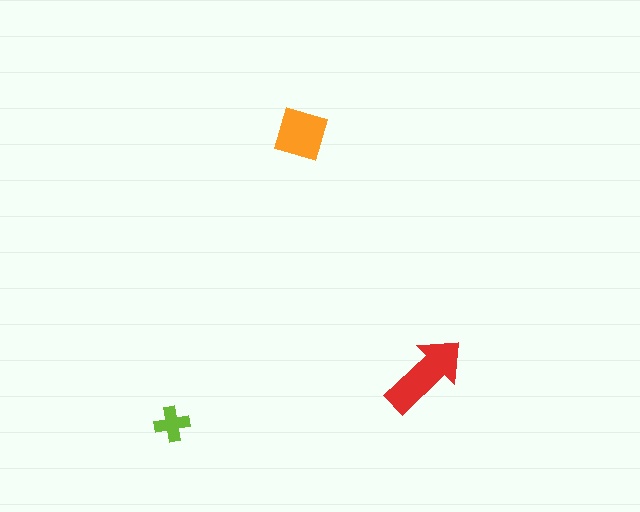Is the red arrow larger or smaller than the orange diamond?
Larger.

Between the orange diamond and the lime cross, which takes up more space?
The orange diamond.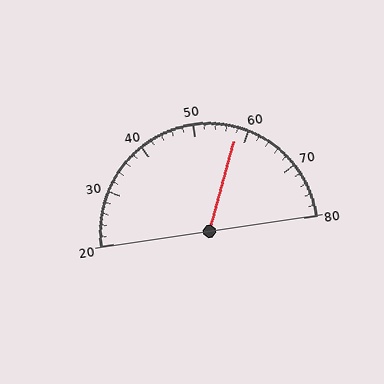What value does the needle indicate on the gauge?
The needle indicates approximately 58.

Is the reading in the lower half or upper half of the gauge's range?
The reading is in the upper half of the range (20 to 80).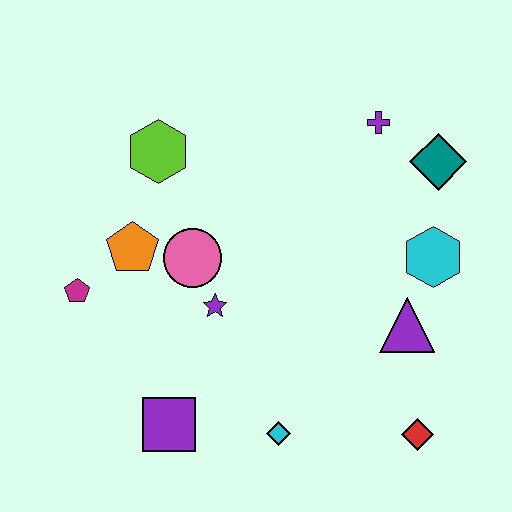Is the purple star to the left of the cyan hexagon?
Yes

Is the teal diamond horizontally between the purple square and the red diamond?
No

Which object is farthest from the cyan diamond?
The purple cross is farthest from the cyan diamond.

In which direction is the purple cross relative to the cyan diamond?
The purple cross is above the cyan diamond.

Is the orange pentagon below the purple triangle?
No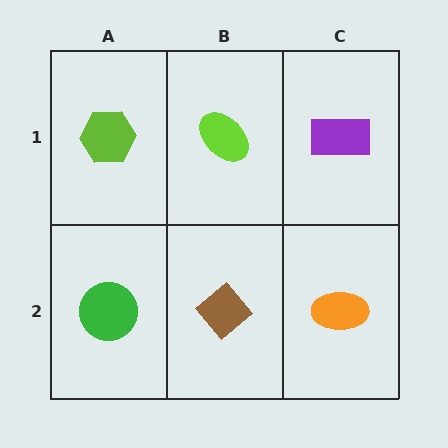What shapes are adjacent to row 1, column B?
A brown diamond (row 2, column B), a lime hexagon (row 1, column A), a purple rectangle (row 1, column C).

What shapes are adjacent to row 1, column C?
An orange ellipse (row 2, column C), a lime ellipse (row 1, column B).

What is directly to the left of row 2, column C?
A brown diamond.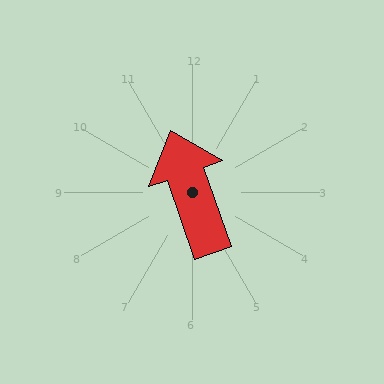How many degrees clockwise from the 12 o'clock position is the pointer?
Approximately 341 degrees.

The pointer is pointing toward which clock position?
Roughly 11 o'clock.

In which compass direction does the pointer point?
North.